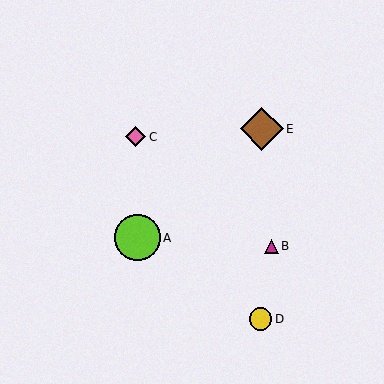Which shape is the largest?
The lime circle (labeled A) is the largest.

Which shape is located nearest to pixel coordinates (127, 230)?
The lime circle (labeled A) at (137, 238) is nearest to that location.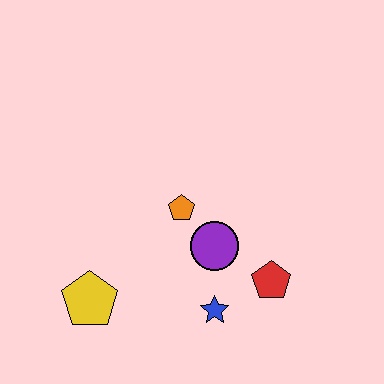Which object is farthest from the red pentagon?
The yellow pentagon is farthest from the red pentagon.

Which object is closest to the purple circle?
The orange pentagon is closest to the purple circle.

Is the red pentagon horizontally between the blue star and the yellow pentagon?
No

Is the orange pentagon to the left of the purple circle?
Yes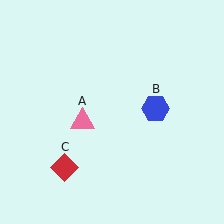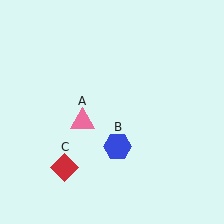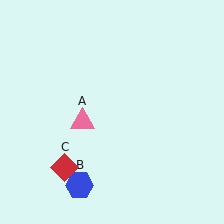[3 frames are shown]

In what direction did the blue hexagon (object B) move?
The blue hexagon (object B) moved down and to the left.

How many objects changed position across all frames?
1 object changed position: blue hexagon (object B).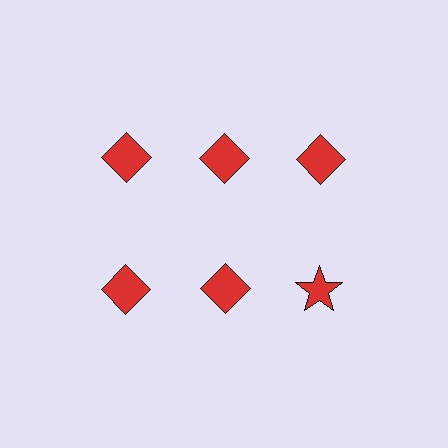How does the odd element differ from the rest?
It has a different shape: star instead of diamond.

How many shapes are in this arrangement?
There are 6 shapes arranged in a grid pattern.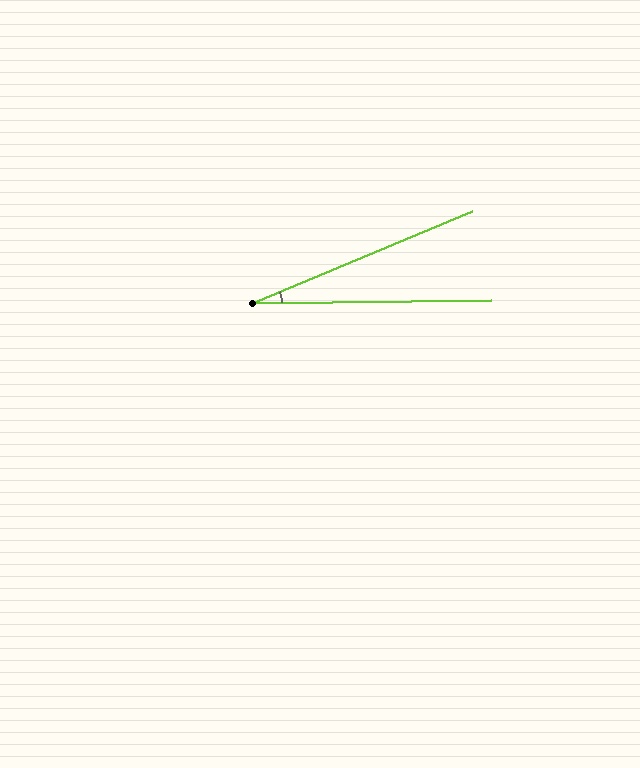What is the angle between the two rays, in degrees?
Approximately 22 degrees.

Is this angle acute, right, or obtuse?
It is acute.